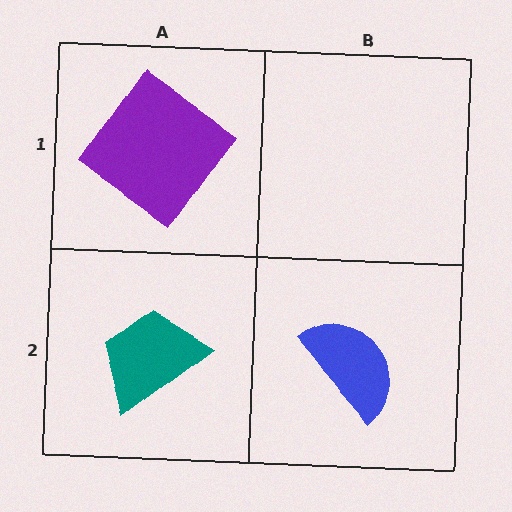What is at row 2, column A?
A teal trapezoid.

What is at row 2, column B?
A blue semicircle.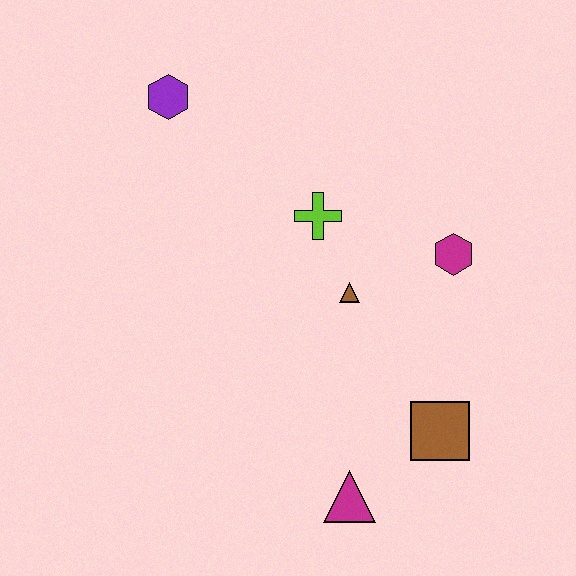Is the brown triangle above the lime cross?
No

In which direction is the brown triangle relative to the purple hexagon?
The brown triangle is below the purple hexagon.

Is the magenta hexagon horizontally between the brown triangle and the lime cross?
No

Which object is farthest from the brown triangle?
The purple hexagon is farthest from the brown triangle.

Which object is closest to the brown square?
The magenta triangle is closest to the brown square.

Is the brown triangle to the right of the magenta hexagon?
No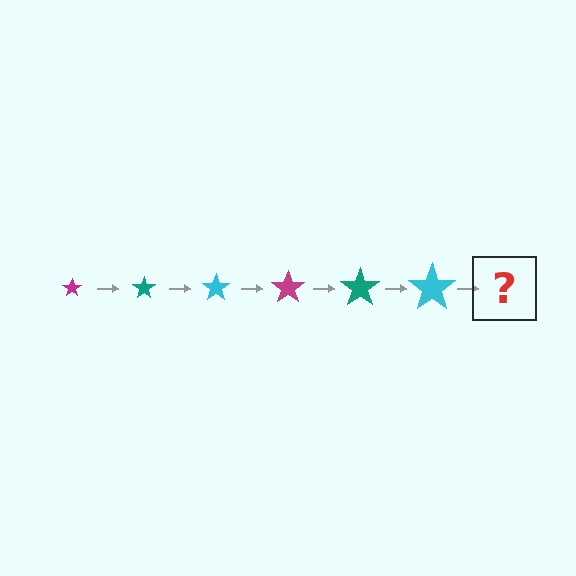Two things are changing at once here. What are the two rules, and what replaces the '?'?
The two rules are that the star grows larger each step and the color cycles through magenta, teal, and cyan. The '?' should be a magenta star, larger than the previous one.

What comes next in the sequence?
The next element should be a magenta star, larger than the previous one.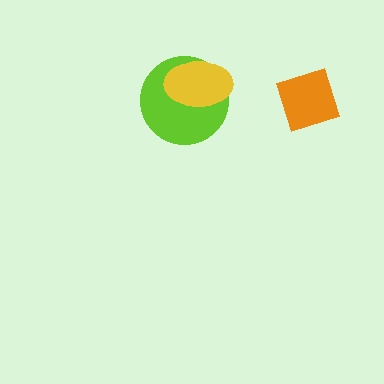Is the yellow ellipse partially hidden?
No, no other shape covers it.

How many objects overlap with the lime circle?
1 object overlaps with the lime circle.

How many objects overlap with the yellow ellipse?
1 object overlaps with the yellow ellipse.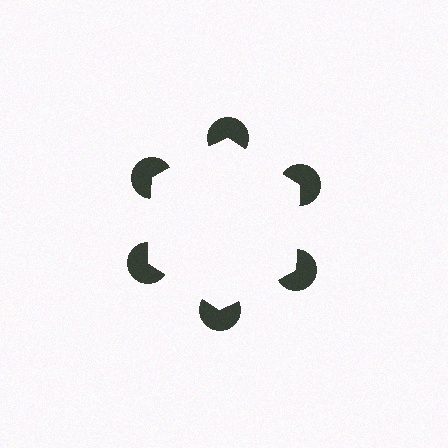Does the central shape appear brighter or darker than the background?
It typically appears slightly brighter than the background, even though no actual brightness change is drawn.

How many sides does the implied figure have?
6 sides.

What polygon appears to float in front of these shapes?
An illusory hexagon — its edges are inferred from the aligned wedge cuts in the pac-man discs, not physically drawn.